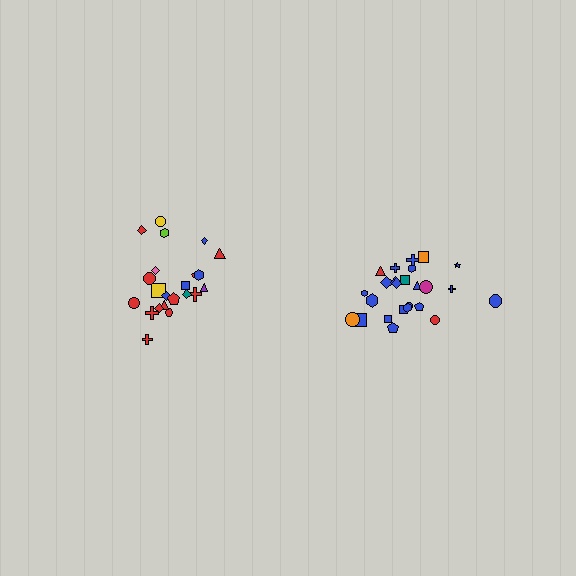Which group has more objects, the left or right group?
The right group.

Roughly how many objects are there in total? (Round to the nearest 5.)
Roughly 45 objects in total.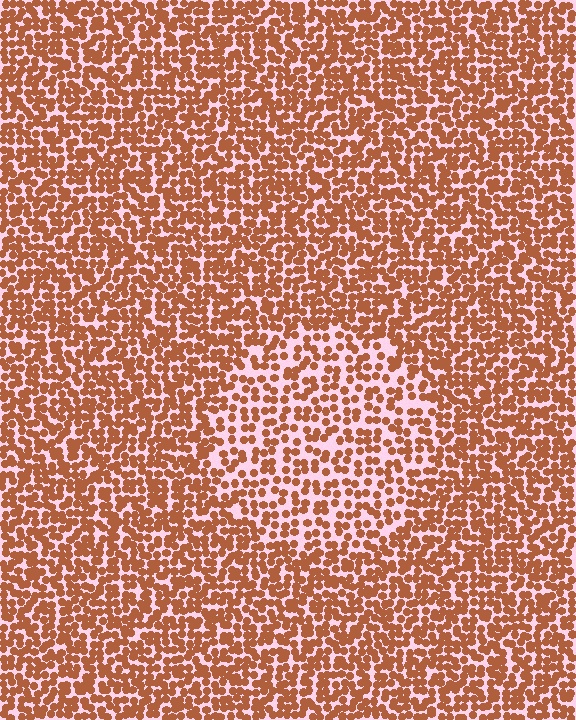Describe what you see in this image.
The image contains small brown elements arranged at two different densities. A circle-shaped region is visible where the elements are less densely packed than the surrounding area.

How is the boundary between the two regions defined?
The boundary is defined by a change in element density (approximately 1.6x ratio). All elements are the same color, size, and shape.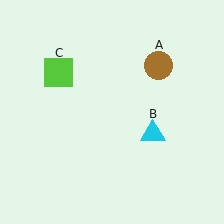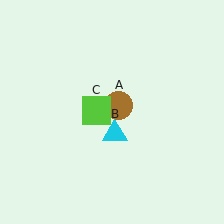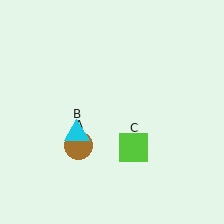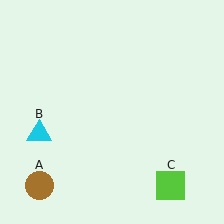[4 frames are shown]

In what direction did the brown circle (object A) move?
The brown circle (object A) moved down and to the left.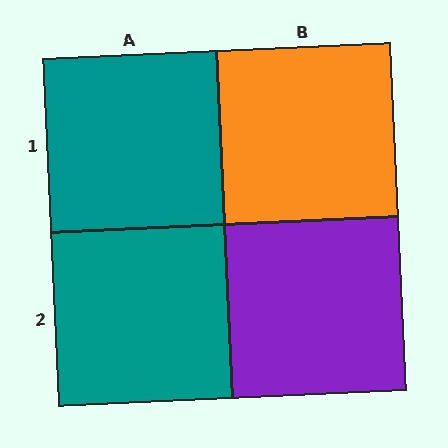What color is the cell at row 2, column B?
Purple.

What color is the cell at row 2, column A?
Teal.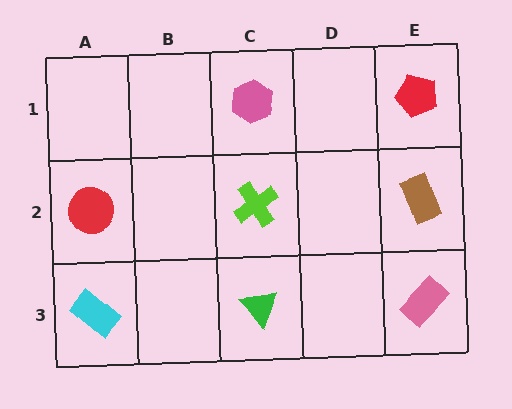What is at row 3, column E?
A pink rectangle.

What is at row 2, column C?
A lime cross.